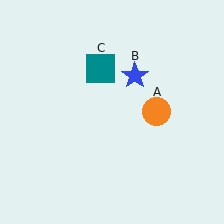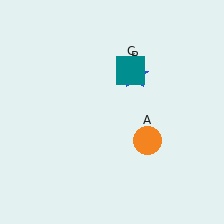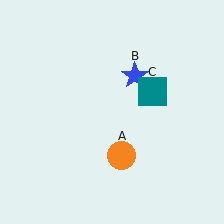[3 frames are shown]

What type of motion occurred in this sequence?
The orange circle (object A), teal square (object C) rotated clockwise around the center of the scene.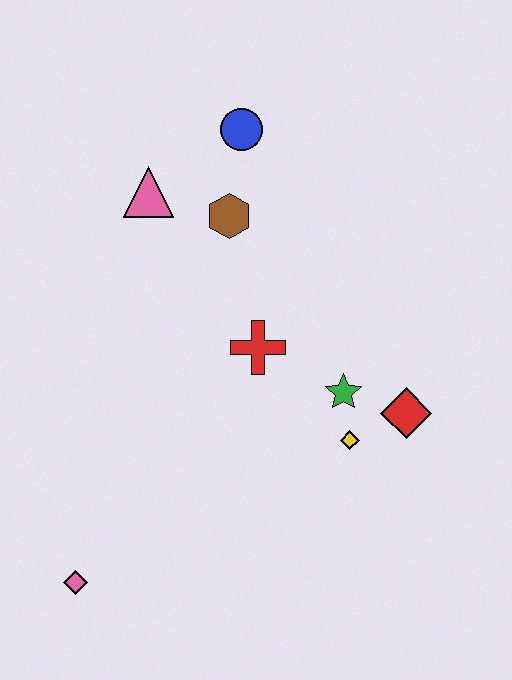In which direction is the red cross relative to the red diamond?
The red cross is to the left of the red diamond.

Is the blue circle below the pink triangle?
No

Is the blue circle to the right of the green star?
No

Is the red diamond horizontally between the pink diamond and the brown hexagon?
No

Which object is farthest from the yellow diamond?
The blue circle is farthest from the yellow diamond.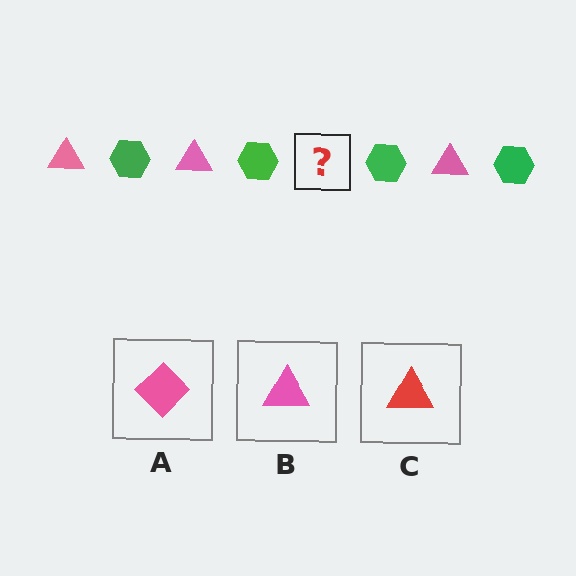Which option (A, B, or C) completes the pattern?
B.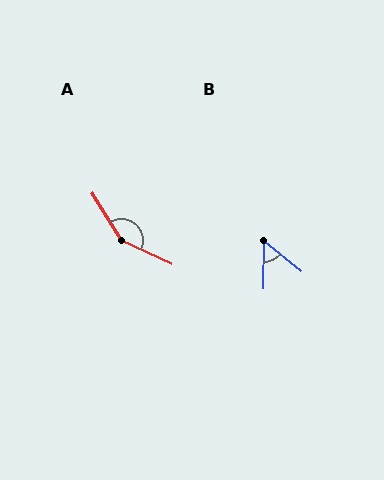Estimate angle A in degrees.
Approximately 146 degrees.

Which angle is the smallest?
B, at approximately 52 degrees.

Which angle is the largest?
A, at approximately 146 degrees.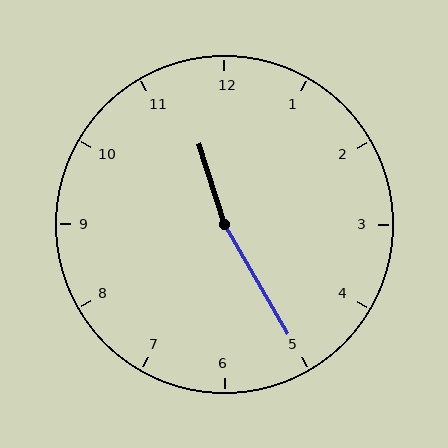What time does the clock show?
11:25.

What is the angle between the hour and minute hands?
Approximately 168 degrees.